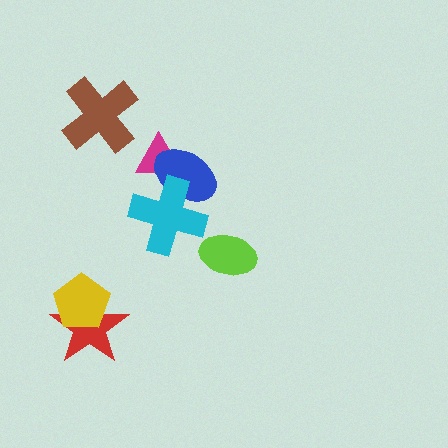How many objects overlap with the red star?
1 object overlaps with the red star.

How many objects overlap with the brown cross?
0 objects overlap with the brown cross.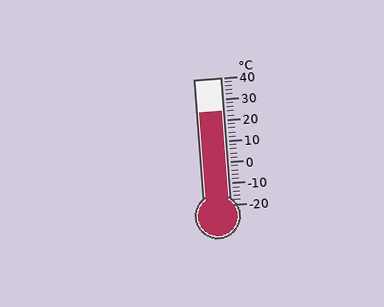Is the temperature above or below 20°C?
The temperature is above 20°C.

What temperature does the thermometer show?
The thermometer shows approximately 24°C.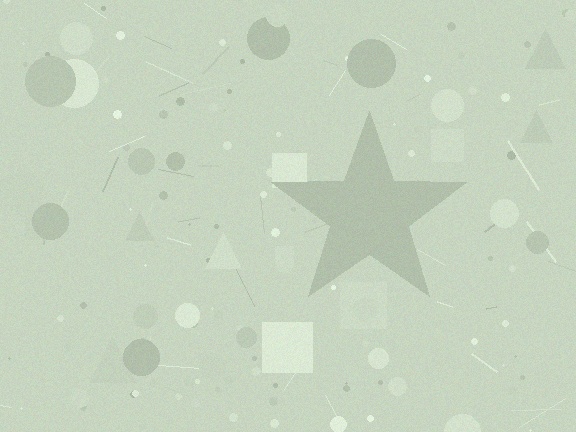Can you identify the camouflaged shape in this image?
The camouflaged shape is a star.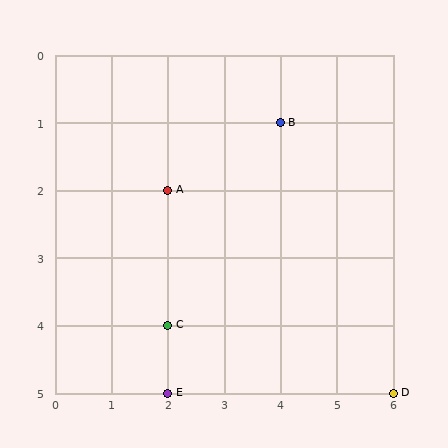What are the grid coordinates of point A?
Point A is at grid coordinates (2, 2).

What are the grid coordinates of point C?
Point C is at grid coordinates (2, 4).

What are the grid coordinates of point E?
Point E is at grid coordinates (2, 5).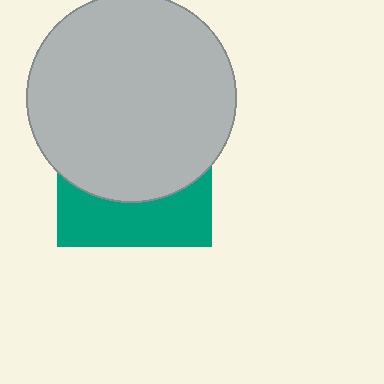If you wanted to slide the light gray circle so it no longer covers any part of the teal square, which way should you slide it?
Slide it up — that is the most direct way to separate the two shapes.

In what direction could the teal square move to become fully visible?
The teal square could move down. That would shift it out from behind the light gray circle entirely.